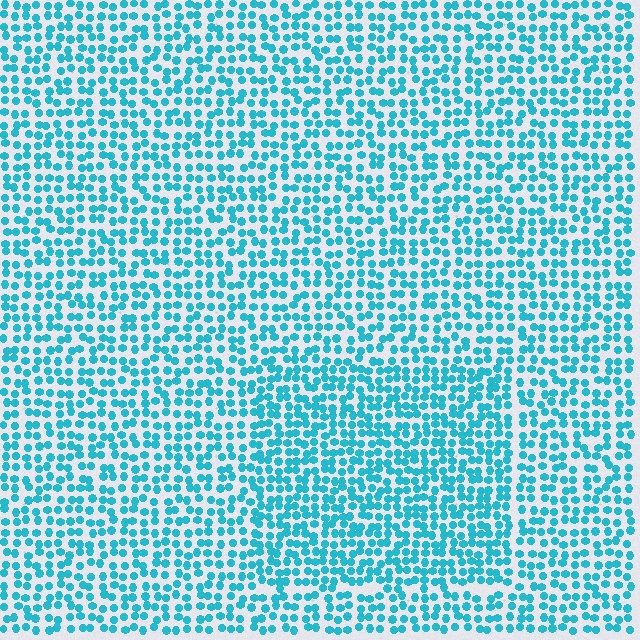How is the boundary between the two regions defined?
The boundary is defined by a change in element density (approximately 1.4x ratio). All elements are the same color, size, and shape.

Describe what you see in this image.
The image contains small cyan elements arranged at two different densities. A rectangle-shaped region is visible where the elements are more densely packed than the surrounding area.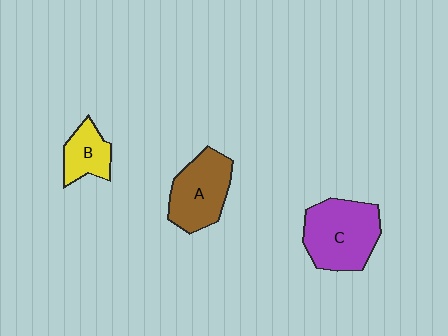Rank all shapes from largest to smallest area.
From largest to smallest: C (purple), A (brown), B (yellow).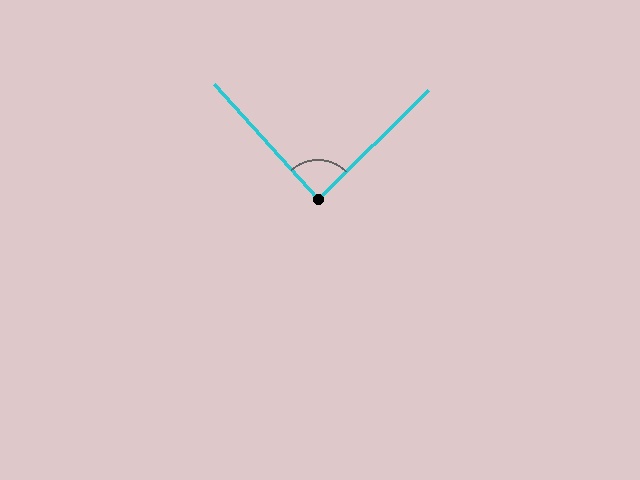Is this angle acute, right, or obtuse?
It is approximately a right angle.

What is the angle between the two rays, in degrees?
Approximately 87 degrees.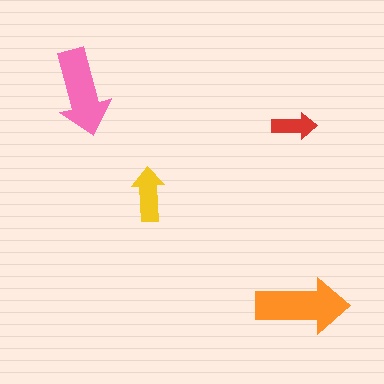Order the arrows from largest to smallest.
the orange one, the pink one, the yellow one, the red one.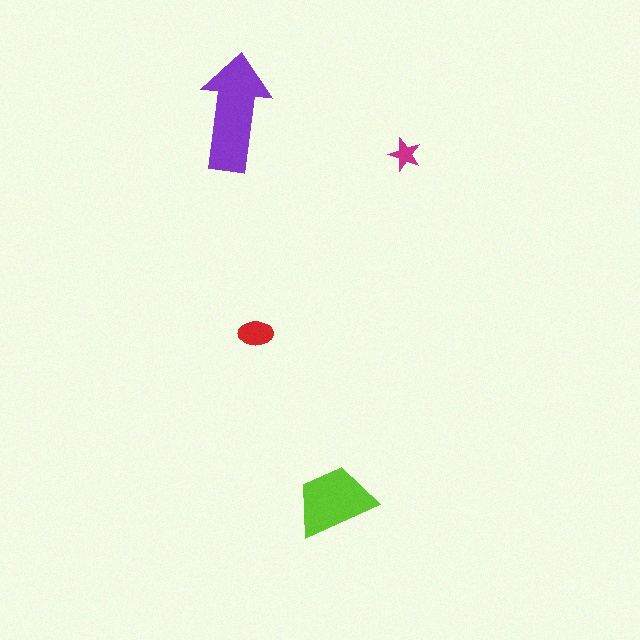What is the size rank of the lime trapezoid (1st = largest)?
2nd.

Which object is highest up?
The purple arrow is topmost.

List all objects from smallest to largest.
The magenta star, the red ellipse, the lime trapezoid, the purple arrow.